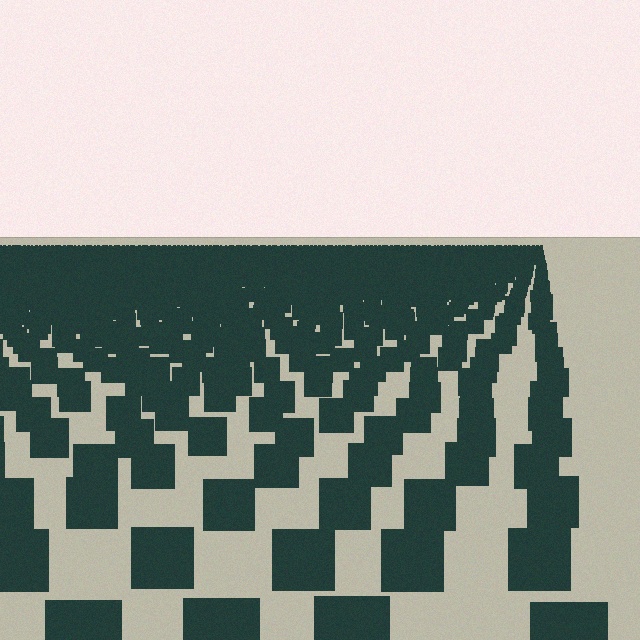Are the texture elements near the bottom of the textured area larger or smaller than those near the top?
Larger. Near the bottom, elements are closer to the viewer and appear at a bigger on-screen size.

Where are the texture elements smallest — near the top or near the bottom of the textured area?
Near the top.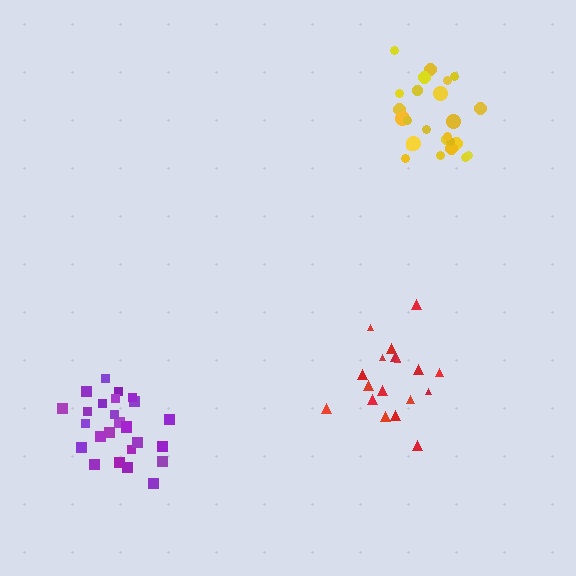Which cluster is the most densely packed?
Purple.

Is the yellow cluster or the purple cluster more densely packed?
Purple.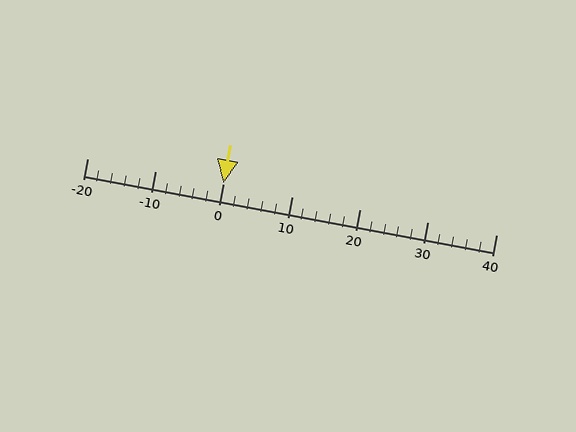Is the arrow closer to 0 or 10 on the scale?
The arrow is closer to 0.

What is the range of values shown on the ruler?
The ruler shows values from -20 to 40.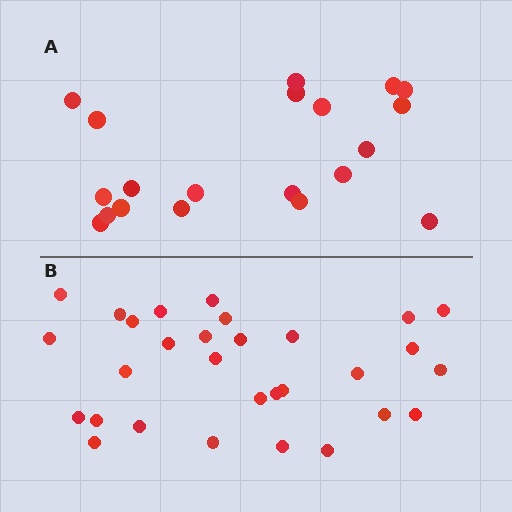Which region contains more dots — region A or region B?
Region B (the bottom region) has more dots.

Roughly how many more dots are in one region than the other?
Region B has roughly 10 or so more dots than region A.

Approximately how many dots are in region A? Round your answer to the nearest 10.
About 20 dots.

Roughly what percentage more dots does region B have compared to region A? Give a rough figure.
About 50% more.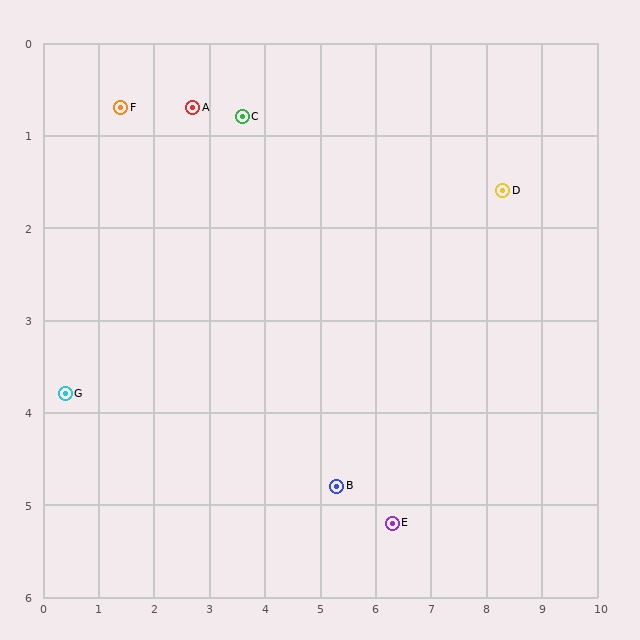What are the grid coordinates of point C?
Point C is at approximately (3.6, 0.8).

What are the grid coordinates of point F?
Point F is at approximately (1.4, 0.7).